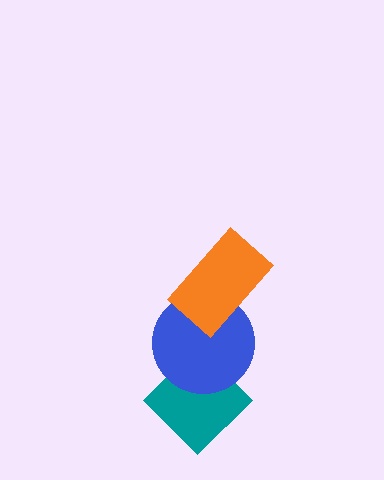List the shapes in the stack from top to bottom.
From top to bottom: the orange rectangle, the blue circle, the teal diamond.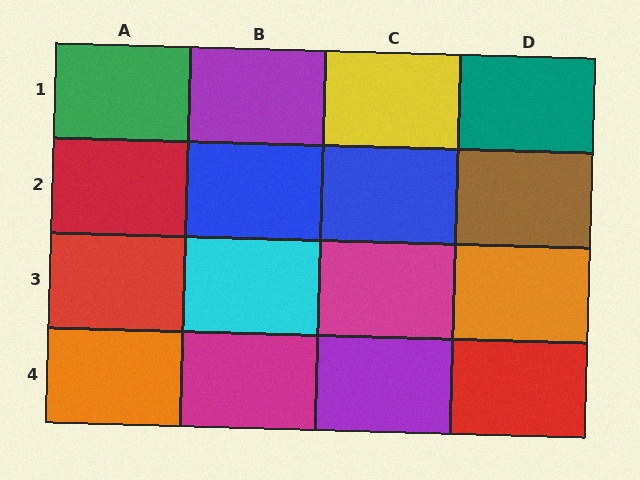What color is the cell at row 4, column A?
Orange.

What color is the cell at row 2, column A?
Red.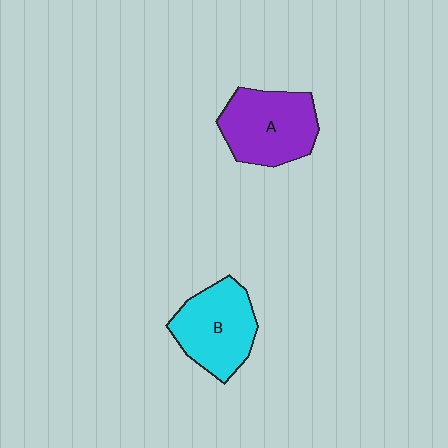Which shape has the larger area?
Shape A (purple).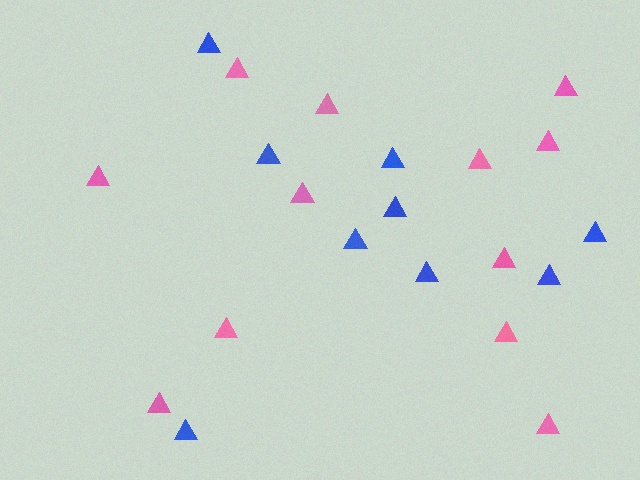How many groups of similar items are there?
There are 2 groups: one group of blue triangles (9) and one group of pink triangles (12).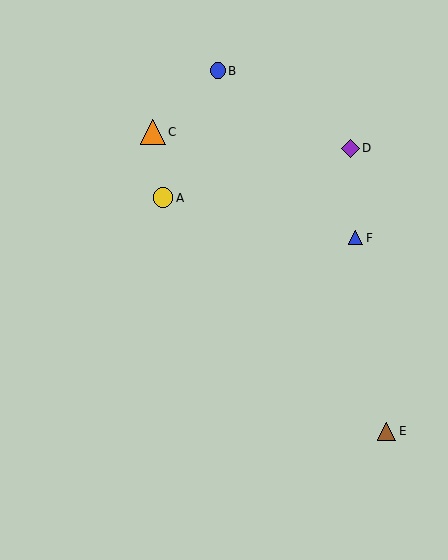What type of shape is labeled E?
Shape E is a brown triangle.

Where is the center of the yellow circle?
The center of the yellow circle is at (163, 198).